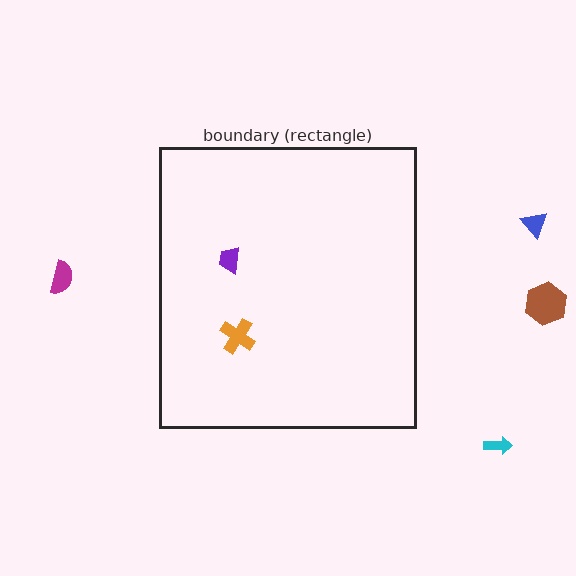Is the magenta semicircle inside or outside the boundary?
Outside.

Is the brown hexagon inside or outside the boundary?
Outside.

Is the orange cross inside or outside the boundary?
Inside.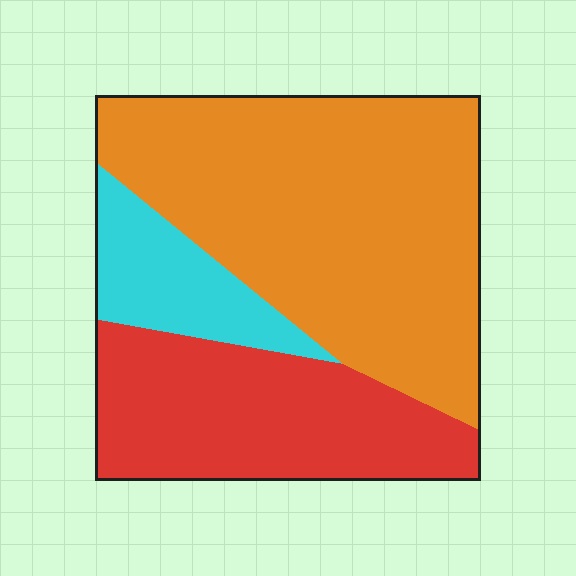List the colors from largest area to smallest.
From largest to smallest: orange, red, cyan.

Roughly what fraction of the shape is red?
Red takes up about one third (1/3) of the shape.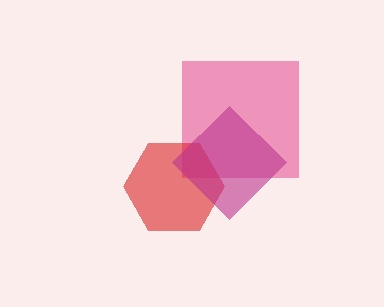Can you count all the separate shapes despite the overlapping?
Yes, there are 3 separate shapes.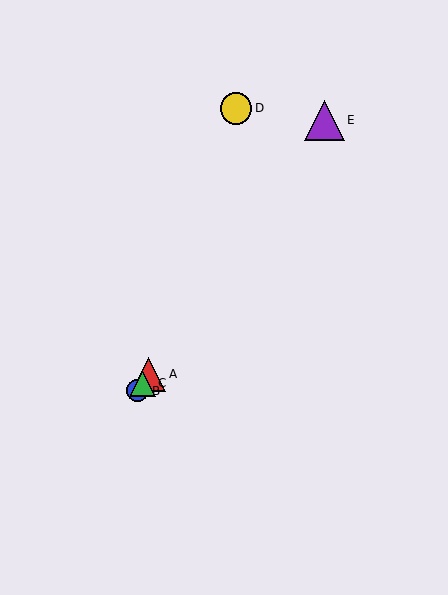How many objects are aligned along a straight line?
4 objects (A, B, C, E) are aligned along a straight line.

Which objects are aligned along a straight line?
Objects A, B, C, E are aligned along a straight line.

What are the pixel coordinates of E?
Object E is at (324, 120).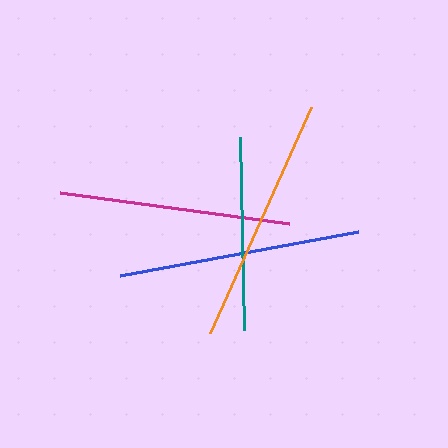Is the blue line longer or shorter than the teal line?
The blue line is longer than the teal line.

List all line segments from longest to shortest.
From longest to shortest: orange, blue, magenta, teal.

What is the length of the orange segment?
The orange segment is approximately 247 pixels long.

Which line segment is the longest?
The orange line is the longest at approximately 247 pixels.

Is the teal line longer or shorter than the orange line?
The orange line is longer than the teal line.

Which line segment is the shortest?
The teal line is the shortest at approximately 193 pixels.